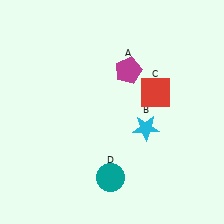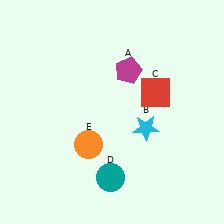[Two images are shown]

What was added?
An orange circle (E) was added in Image 2.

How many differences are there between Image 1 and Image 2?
There is 1 difference between the two images.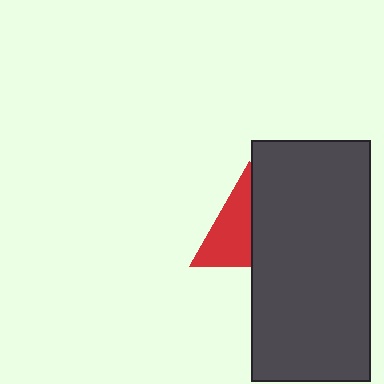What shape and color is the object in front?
The object in front is a dark gray rectangle.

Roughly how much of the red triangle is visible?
About half of it is visible (roughly 53%).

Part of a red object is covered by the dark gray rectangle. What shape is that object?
It is a triangle.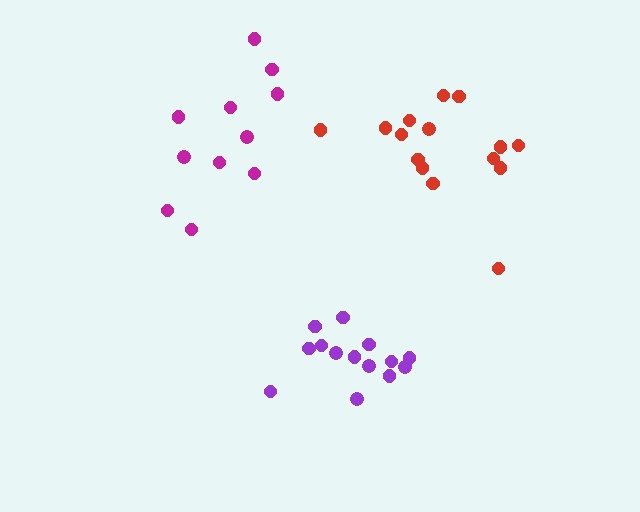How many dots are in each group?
Group 1: 14 dots, Group 2: 11 dots, Group 3: 15 dots (40 total).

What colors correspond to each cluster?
The clusters are colored: purple, magenta, red.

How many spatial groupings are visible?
There are 3 spatial groupings.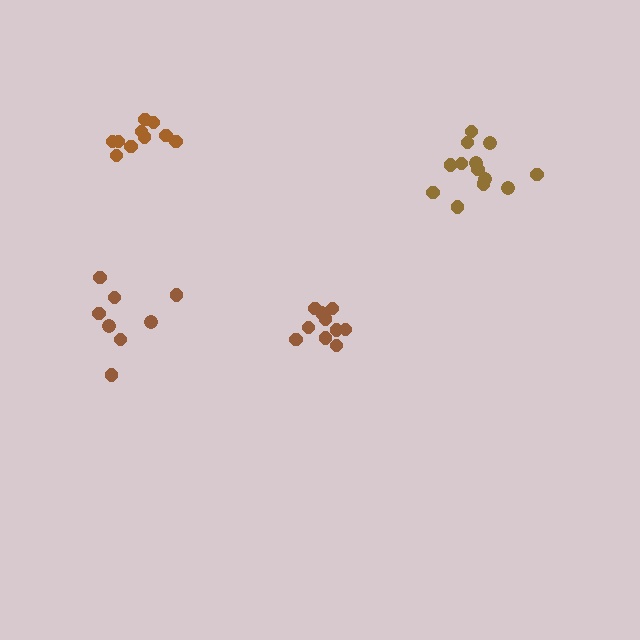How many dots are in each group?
Group 1: 10 dots, Group 2: 10 dots, Group 3: 8 dots, Group 4: 13 dots (41 total).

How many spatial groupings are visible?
There are 4 spatial groupings.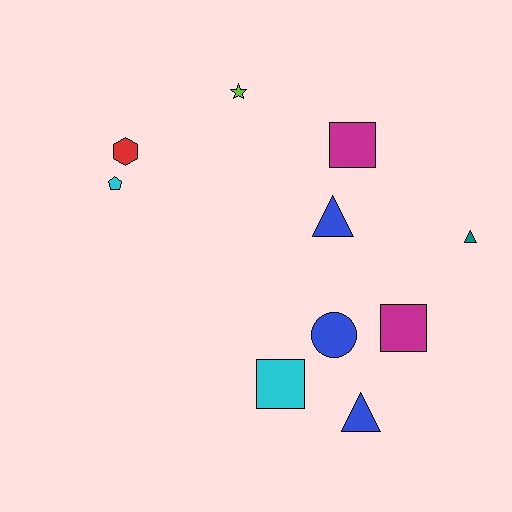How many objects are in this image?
There are 10 objects.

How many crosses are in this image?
There are no crosses.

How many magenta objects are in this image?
There are 2 magenta objects.